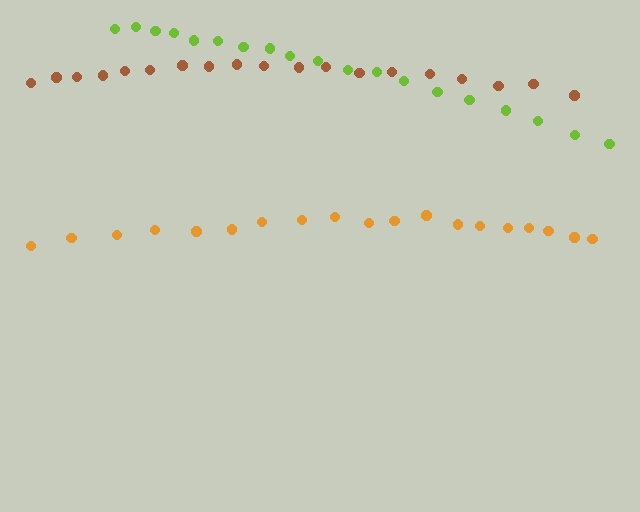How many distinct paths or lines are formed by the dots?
There are 3 distinct paths.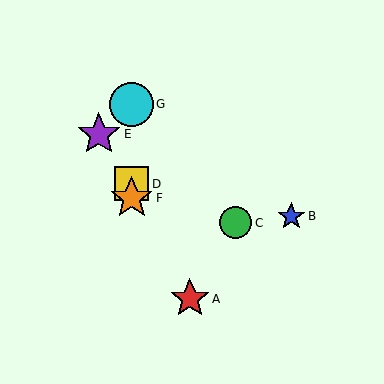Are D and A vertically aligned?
No, D is at x≈132 and A is at x≈190.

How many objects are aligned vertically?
3 objects (D, F, G) are aligned vertically.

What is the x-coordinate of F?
Object F is at x≈132.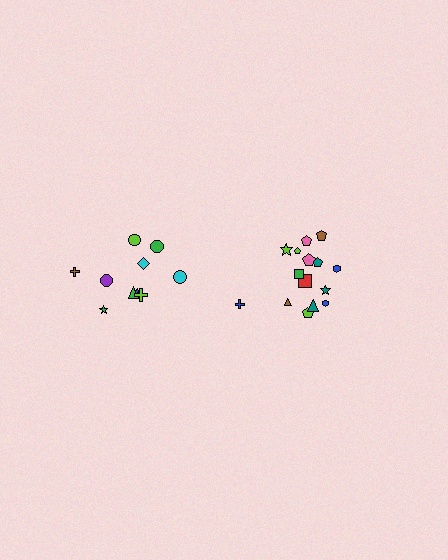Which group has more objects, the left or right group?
The right group.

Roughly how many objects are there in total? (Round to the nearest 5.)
Roughly 25 objects in total.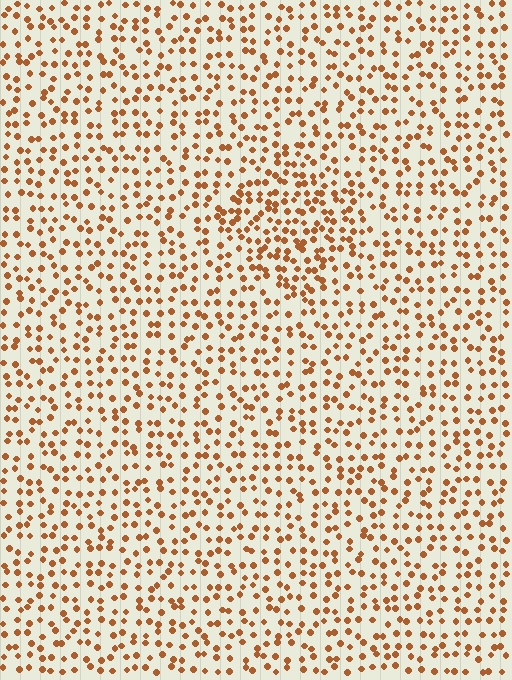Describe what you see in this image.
The image contains small brown elements arranged at two different densities. A diamond-shaped region is visible where the elements are more densely packed than the surrounding area.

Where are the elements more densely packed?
The elements are more densely packed inside the diamond boundary.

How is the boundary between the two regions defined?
The boundary is defined by a change in element density (approximately 1.6x ratio). All elements are the same color, size, and shape.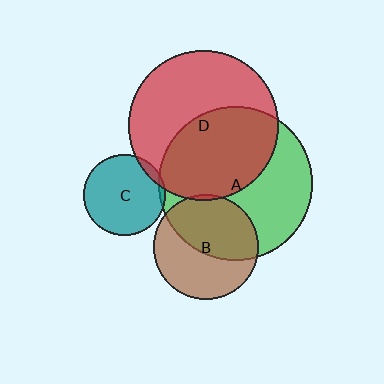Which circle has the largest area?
Circle A (green).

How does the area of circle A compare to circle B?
Approximately 2.2 times.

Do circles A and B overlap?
Yes.